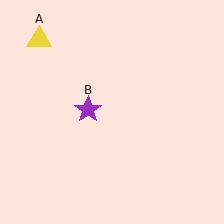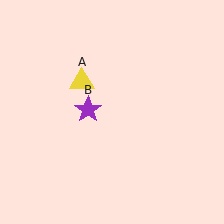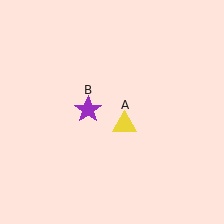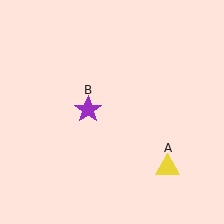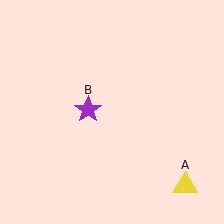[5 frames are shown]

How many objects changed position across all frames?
1 object changed position: yellow triangle (object A).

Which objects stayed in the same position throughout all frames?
Purple star (object B) remained stationary.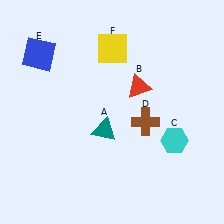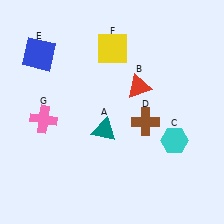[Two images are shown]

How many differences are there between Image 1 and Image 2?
There is 1 difference between the two images.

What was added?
A pink cross (G) was added in Image 2.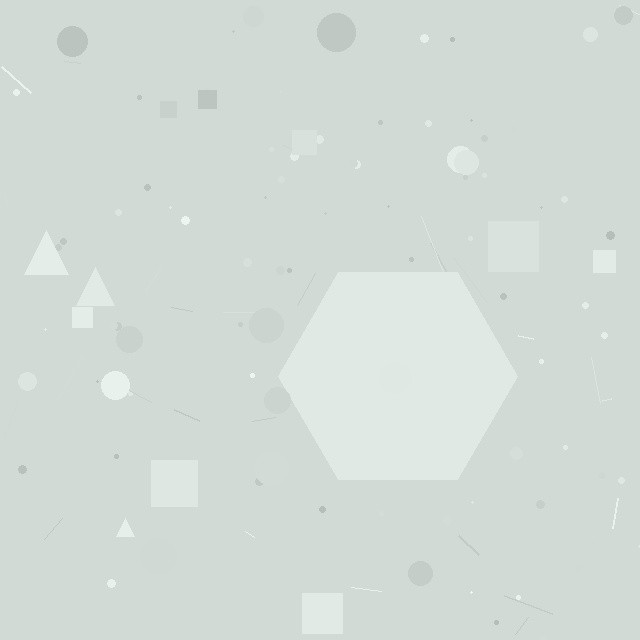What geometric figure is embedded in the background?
A hexagon is embedded in the background.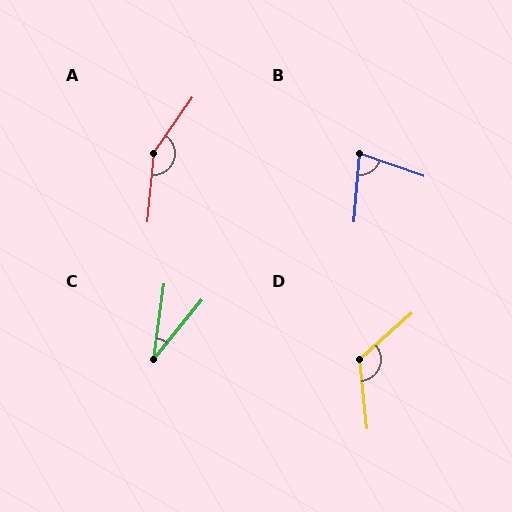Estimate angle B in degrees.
Approximately 76 degrees.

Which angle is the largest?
A, at approximately 151 degrees.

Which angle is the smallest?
C, at approximately 31 degrees.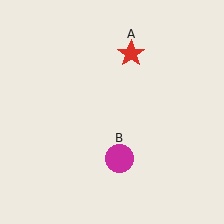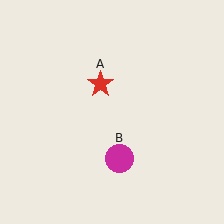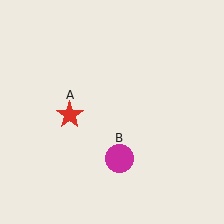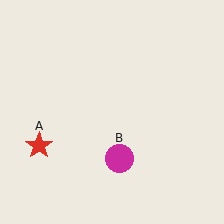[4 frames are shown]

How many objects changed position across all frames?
1 object changed position: red star (object A).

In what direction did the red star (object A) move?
The red star (object A) moved down and to the left.